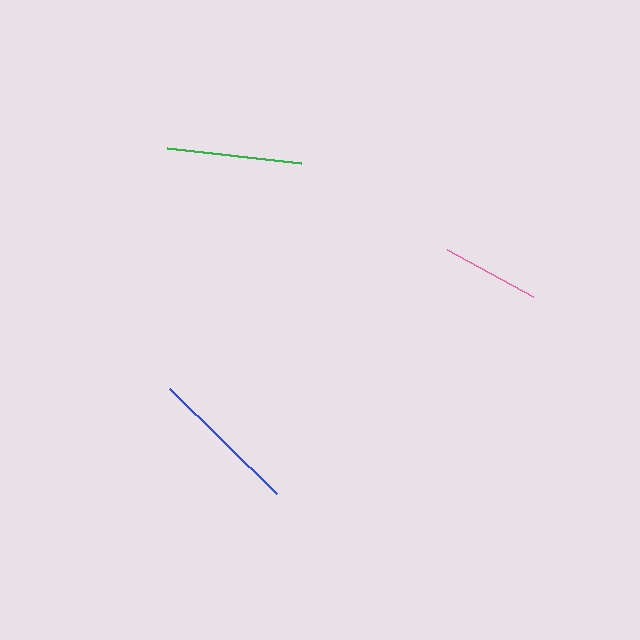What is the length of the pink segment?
The pink segment is approximately 98 pixels long.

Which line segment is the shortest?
The pink line is the shortest at approximately 98 pixels.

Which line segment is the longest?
The blue line is the longest at approximately 150 pixels.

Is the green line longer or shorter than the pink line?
The green line is longer than the pink line.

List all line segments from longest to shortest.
From longest to shortest: blue, green, pink.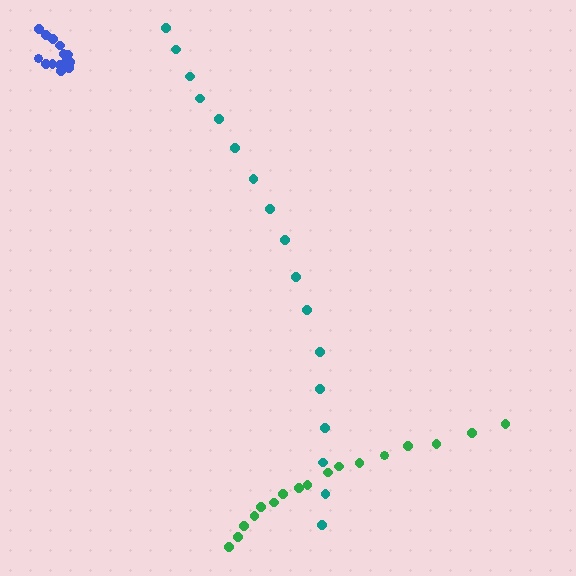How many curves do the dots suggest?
There are 3 distinct paths.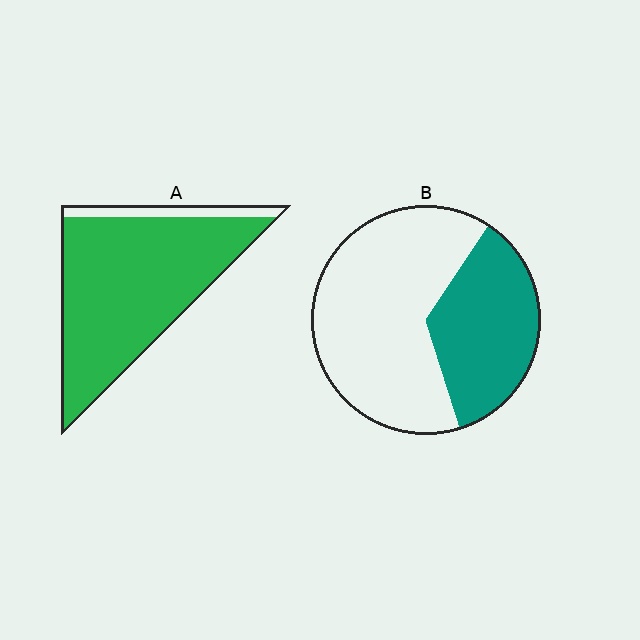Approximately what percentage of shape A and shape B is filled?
A is approximately 90% and B is approximately 35%.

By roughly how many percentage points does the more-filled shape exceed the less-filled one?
By roughly 55 percentage points (A over B).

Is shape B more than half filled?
No.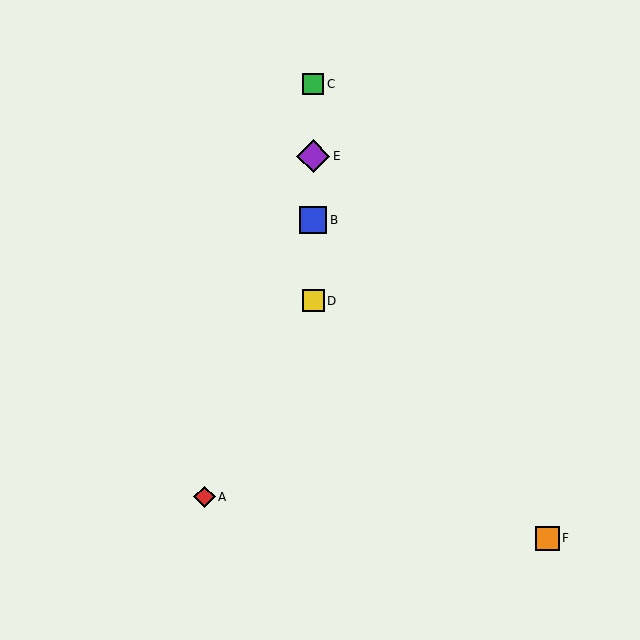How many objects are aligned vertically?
4 objects (B, C, D, E) are aligned vertically.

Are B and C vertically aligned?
Yes, both are at x≈313.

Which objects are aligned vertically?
Objects B, C, D, E are aligned vertically.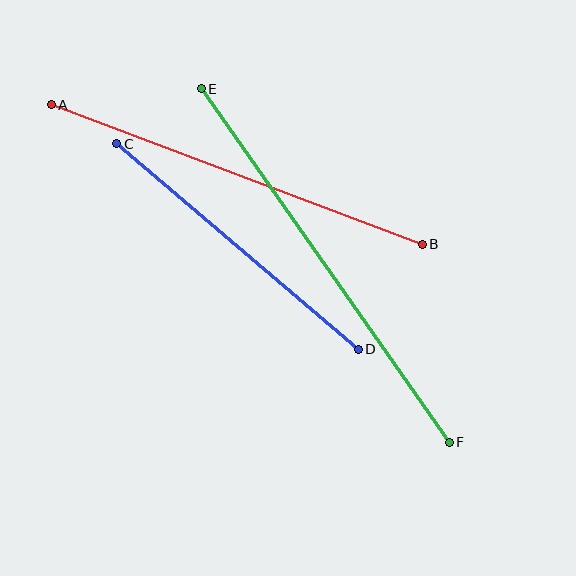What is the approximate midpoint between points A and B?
The midpoint is at approximately (237, 174) pixels.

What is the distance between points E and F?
The distance is approximately 432 pixels.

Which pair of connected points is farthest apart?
Points E and F are farthest apart.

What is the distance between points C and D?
The distance is approximately 317 pixels.